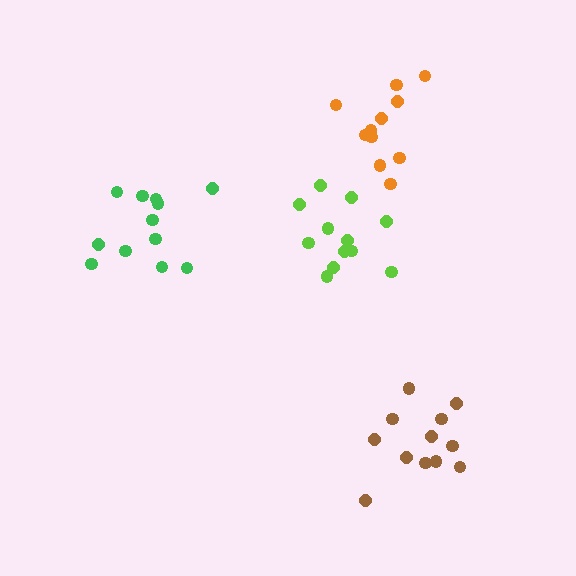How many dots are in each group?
Group 1: 11 dots, Group 2: 12 dots, Group 3: 12 dots, Group 4: 12 dots (47 total).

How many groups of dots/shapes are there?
There are 4 groups.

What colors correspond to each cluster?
The clusters are colored: orange, green, lime, brown.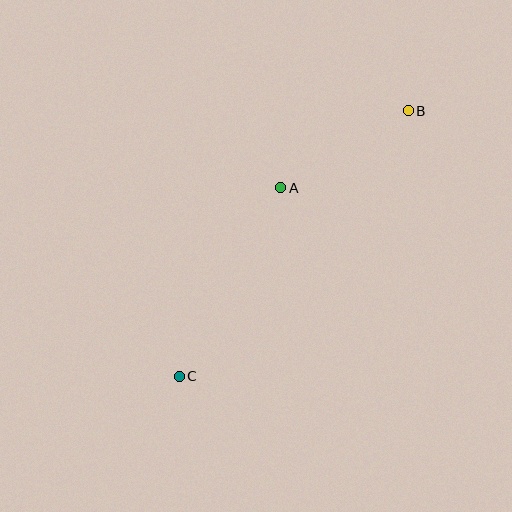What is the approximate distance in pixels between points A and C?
The distance between A and C is approximately 214 pixels.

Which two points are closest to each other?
Points A and B are closest to each other.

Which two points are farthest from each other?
Points B and C are farthest from each other.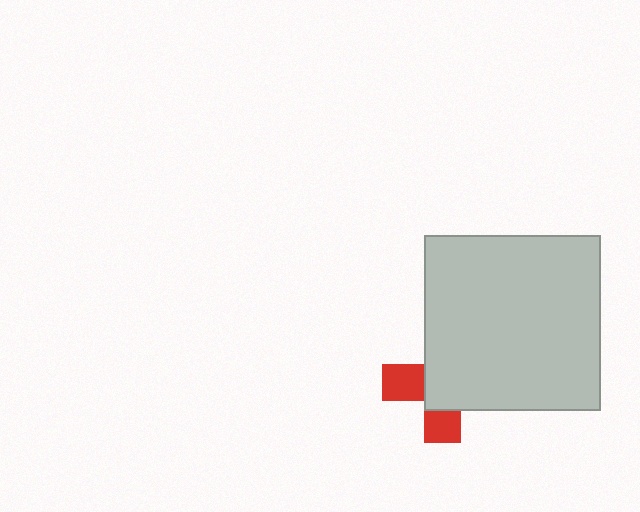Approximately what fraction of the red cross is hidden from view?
Roughly 64% of the red cross is hidden behind the light gray square.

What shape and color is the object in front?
The object in front is a light gray square.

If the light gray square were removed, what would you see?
You would see the complete red cross.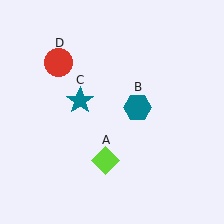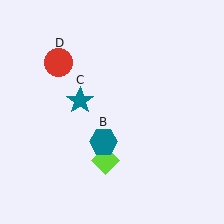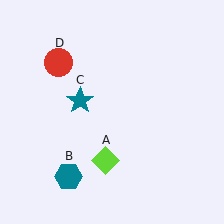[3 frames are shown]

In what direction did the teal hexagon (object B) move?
The teal hexagon (object B) moved down and to the left.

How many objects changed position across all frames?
1 object changed position: teal hexagon (object B).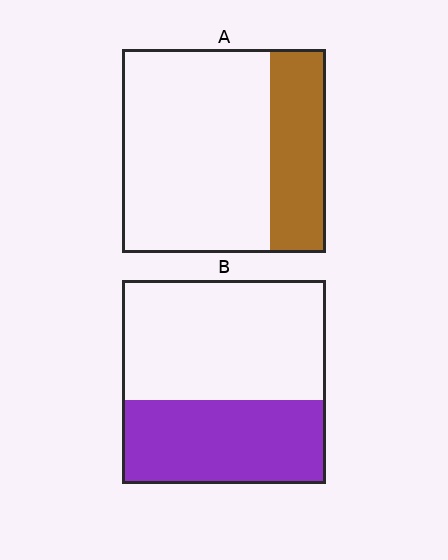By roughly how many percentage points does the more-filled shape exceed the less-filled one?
By roughly 15 percentage points (B over A).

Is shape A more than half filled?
No.